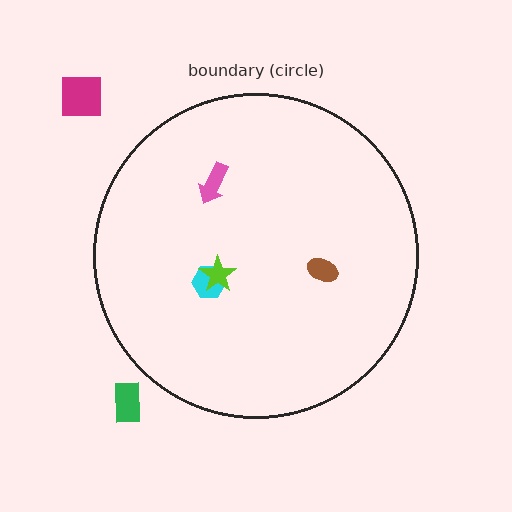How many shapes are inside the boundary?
4 inside, 2 outside.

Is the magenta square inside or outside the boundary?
Outside.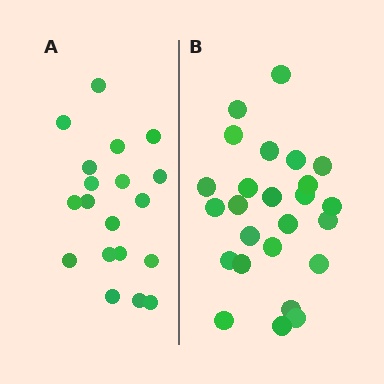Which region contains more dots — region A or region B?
Region B (the right region) has more dots.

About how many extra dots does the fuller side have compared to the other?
Region B has about 6 more dots than region A.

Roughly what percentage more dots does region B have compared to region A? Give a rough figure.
About 30% more.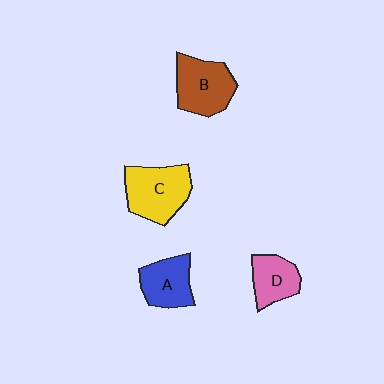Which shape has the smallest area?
Shape D (pink).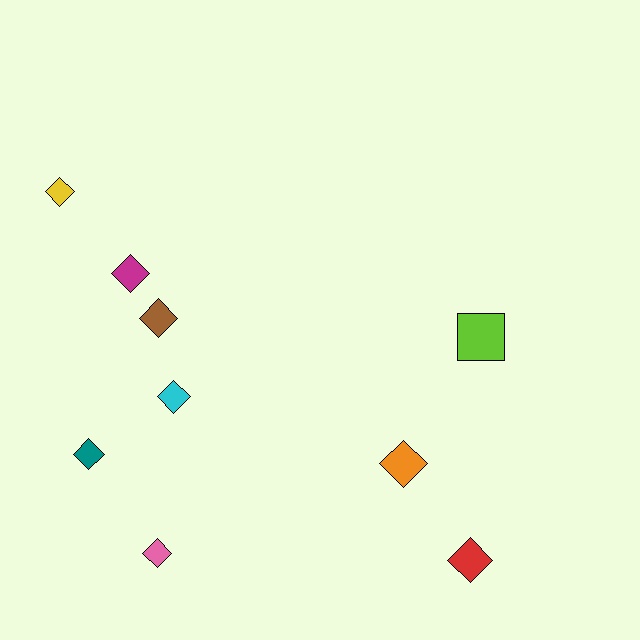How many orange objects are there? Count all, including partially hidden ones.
There is 1 orange object.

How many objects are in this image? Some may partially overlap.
There are 9 objects.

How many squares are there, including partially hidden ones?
There is 1 square.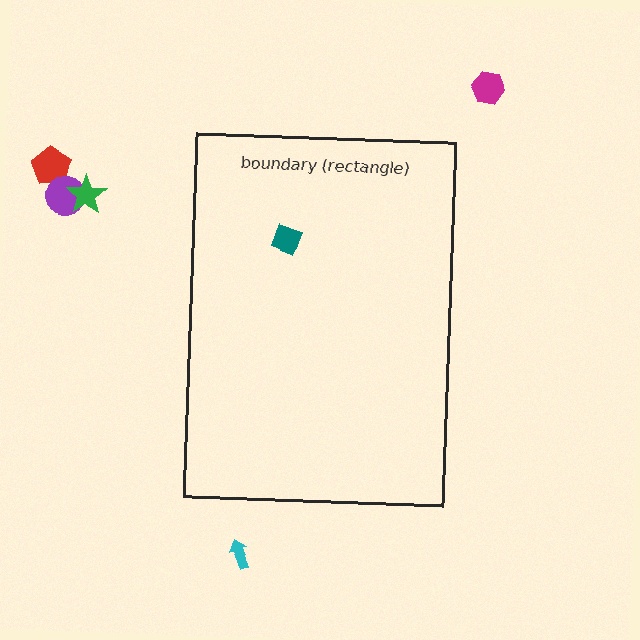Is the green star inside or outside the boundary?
Outside.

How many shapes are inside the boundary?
1 inside, 5 outside.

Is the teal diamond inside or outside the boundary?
Inside.